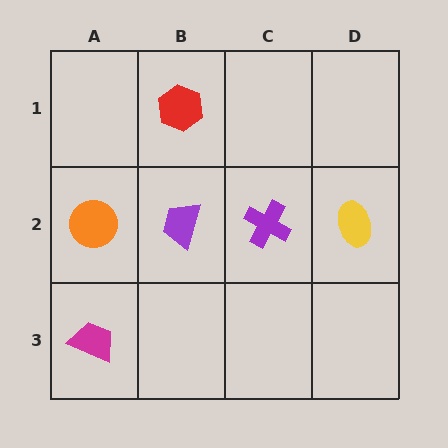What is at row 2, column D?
A yellow ellipse.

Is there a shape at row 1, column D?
No, that cell is empty.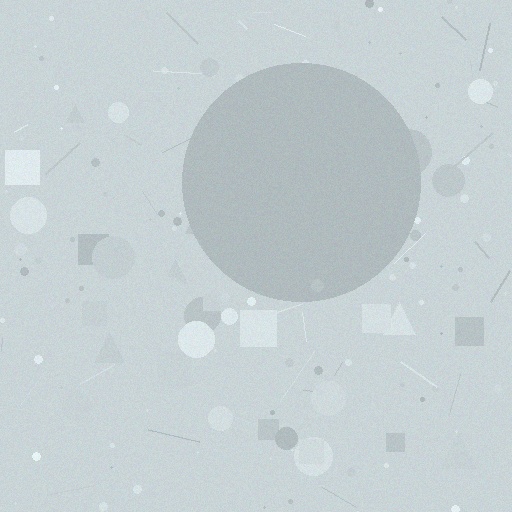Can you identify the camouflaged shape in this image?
The camouflaged shape is a circle.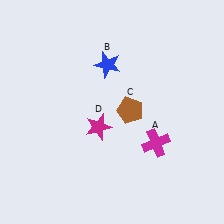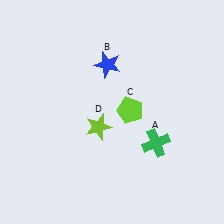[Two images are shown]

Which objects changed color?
A changed from magenta to green. C changed from brown to lime. D changed from magenta to lime.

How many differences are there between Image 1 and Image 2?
There are 3 differences between the two images.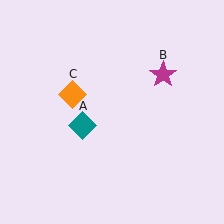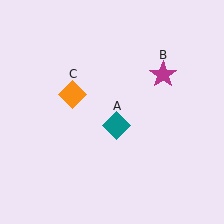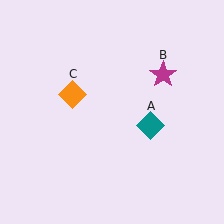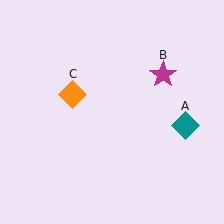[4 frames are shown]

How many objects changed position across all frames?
1 object changed position: teal diamond (object A).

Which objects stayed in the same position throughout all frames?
Magenta star (object B) and orange diamond (object C) remained stationary.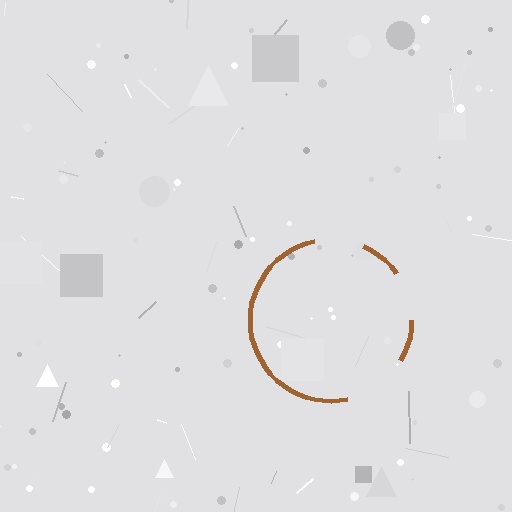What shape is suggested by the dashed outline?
The dashed outline suggests a circle.